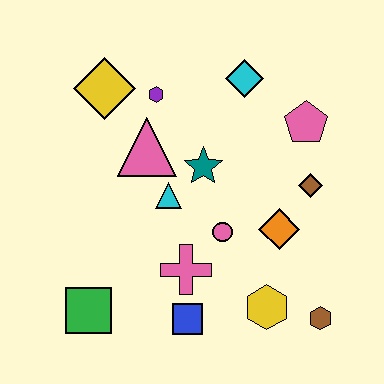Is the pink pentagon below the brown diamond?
No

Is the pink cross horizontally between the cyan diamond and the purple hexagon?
Yes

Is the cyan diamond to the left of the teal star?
No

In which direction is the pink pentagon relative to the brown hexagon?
The pink pentagon is above the brown hexagon.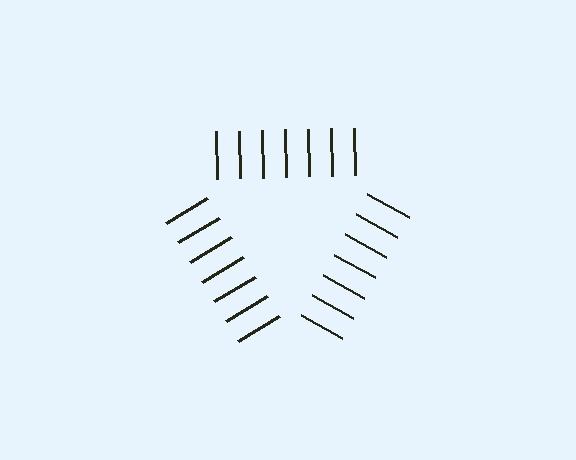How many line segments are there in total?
21 — 7 along each of the 3 edges.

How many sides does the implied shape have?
3 sides — the line-ends trace a triangle.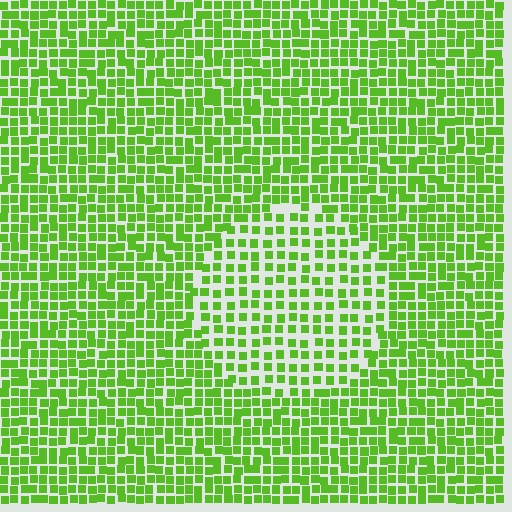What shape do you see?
I see a circle.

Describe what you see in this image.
The image contains small lime elements arranged at two different densities. A circle-shaped region is visible where the elements are less densely packed than the surrounding area.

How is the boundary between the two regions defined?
The boundary is defined by a change in element density (approximately 1.7x ratio). All elements are the same color, size, and shape.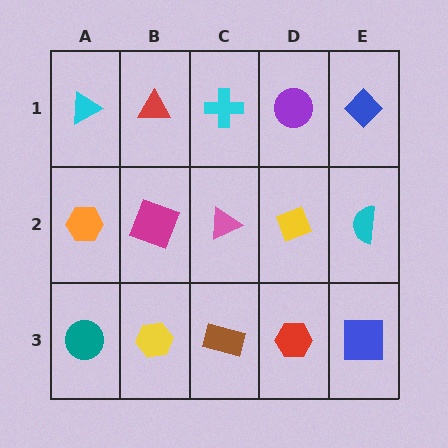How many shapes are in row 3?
5 shapes.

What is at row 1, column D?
A purple circle.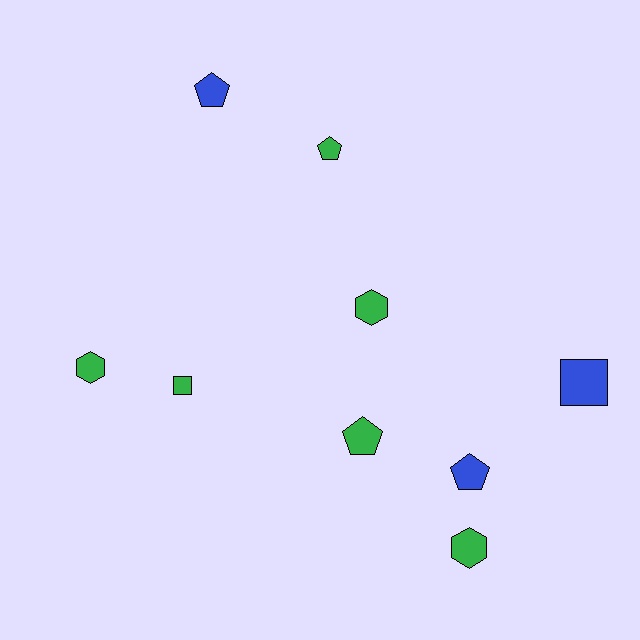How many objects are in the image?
There are 9 objects.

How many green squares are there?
There is 1 green square.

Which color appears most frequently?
Green, with 6 objects.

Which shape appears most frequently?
Pentagon, with 4 objects.